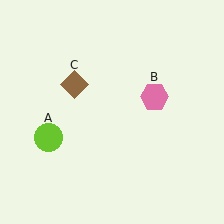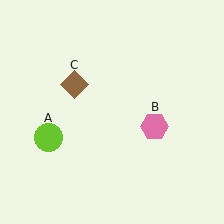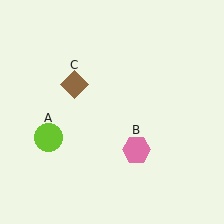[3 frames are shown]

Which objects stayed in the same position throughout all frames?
Lime circle (object A) and brown diamond (object C) remained stationary.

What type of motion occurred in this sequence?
The pink hexagon (object B) rotated clockwise around the center of the scene.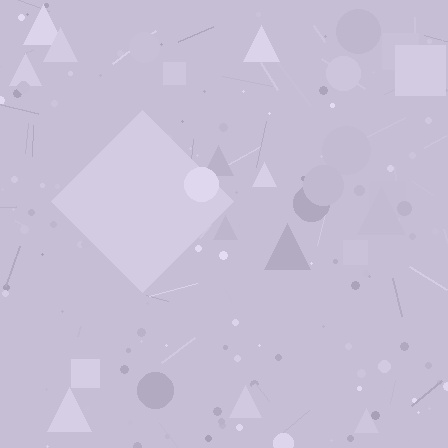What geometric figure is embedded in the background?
A diamond is embedded in the background.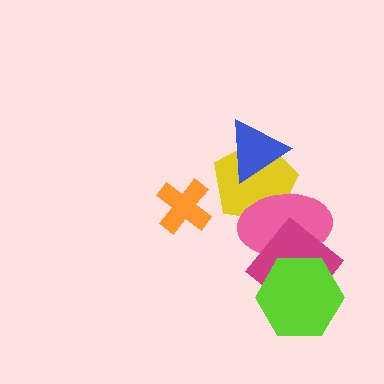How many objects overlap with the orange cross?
0 objects overlap with the orange cross.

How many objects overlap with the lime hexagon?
2 objects overlap with the lime hexagon.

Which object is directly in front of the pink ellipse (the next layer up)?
The magenta diamond is directly in front of the pink ellipse.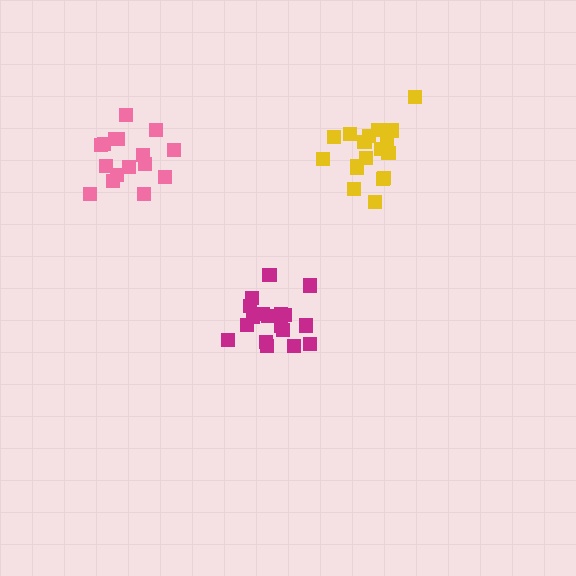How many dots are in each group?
Group 1: 18 dots, Group 2: 18 dots, Group 3: 16 dots (52 total).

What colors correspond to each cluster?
The clusters are colored: magenta, yellow, pink.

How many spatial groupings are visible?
There are 3 spatial groupings.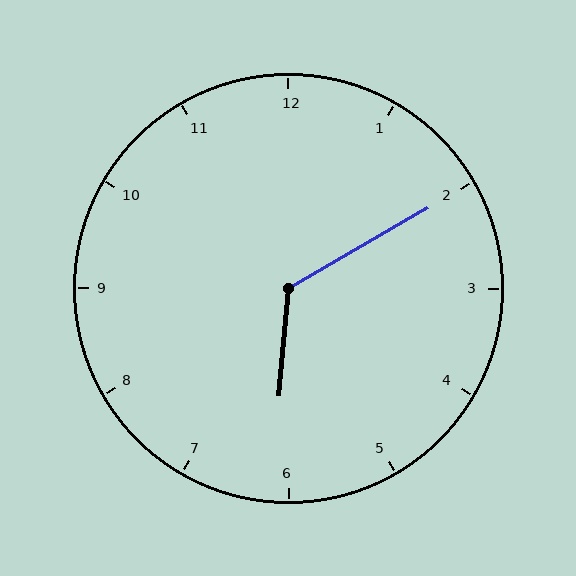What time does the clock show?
6:10.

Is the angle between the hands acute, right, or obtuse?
It is obtuse.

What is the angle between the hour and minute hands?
Approximately 125 degrees.